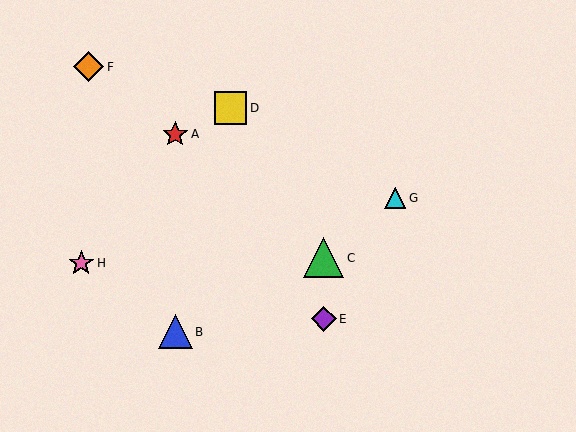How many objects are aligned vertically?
2 objects (A, B) are aligned vertically.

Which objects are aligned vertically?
Objects A, B are aligned vertically.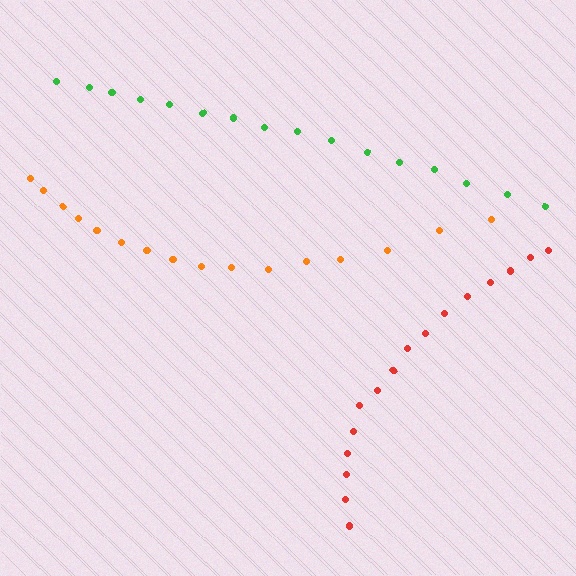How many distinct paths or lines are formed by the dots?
There are 3 distinct paths.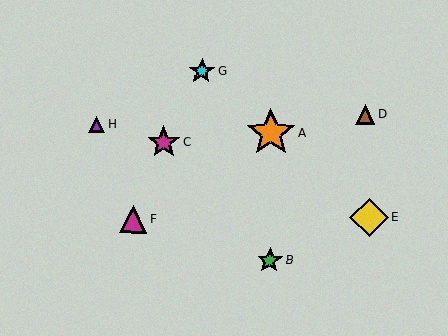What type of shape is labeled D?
Shape D is a brown triangle.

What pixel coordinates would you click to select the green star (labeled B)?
Click at (270, 261) to select the green star B.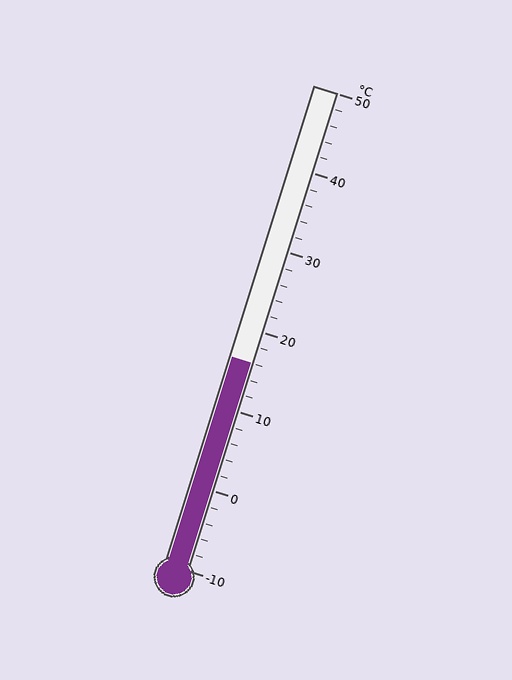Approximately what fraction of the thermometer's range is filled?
The thermometer is filled to approximately 45% of its range.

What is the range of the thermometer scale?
The thermometer scale ranges from -10°C to 50°C.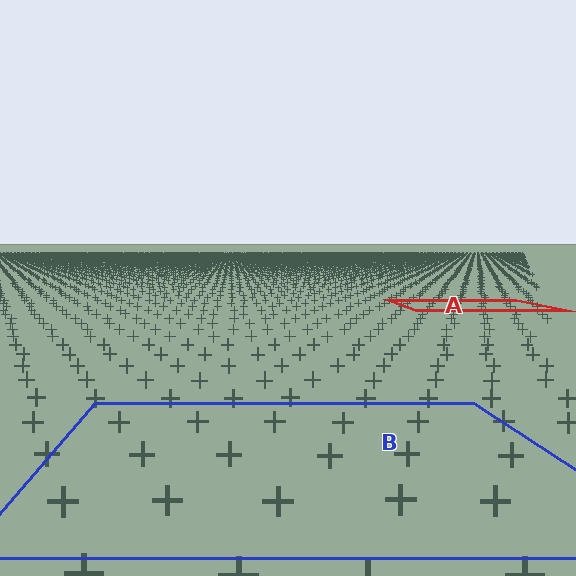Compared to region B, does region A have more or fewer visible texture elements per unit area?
Region A has more texture elements per unit area — they are packed more densely because it is farther away.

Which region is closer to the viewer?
Region B is closer. The texture elements there are larger and more spread out.